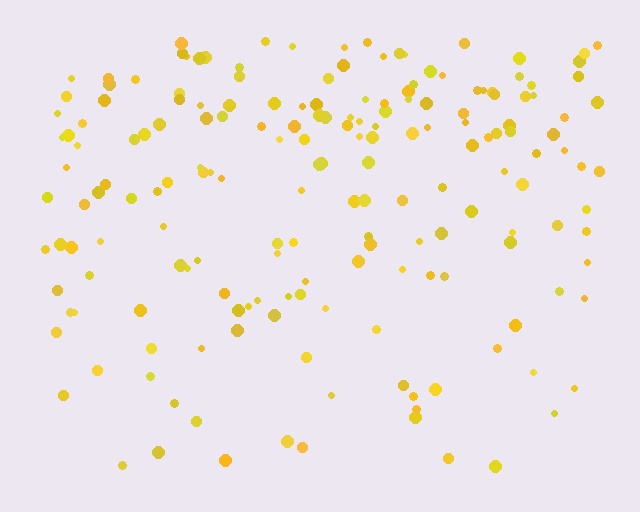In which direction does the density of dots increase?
From bottom to top, with the top side densest.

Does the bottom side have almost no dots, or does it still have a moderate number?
Still a moderate number, just noticeably fewer than the top.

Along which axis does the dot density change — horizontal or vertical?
Vertical.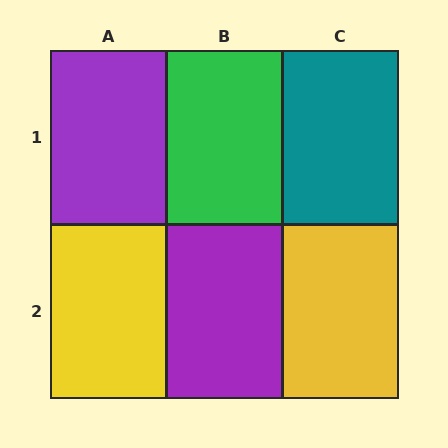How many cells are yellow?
2 cells are yellow.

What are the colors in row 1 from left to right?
Purple, green, teal.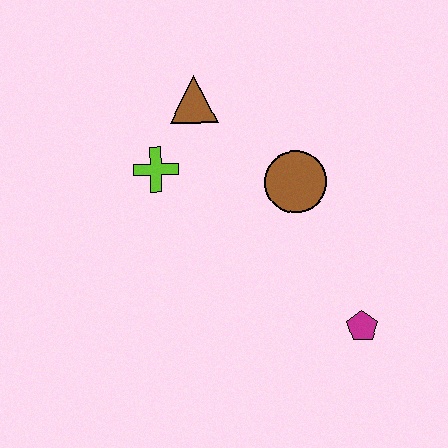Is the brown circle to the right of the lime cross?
Yes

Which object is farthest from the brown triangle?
The magenta pentagon is farthest from the brown triangle.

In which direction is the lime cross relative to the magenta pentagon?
The lime cross is to the left of the magenta pentagon.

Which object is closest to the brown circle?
The brown triangle is closest to the brown circle.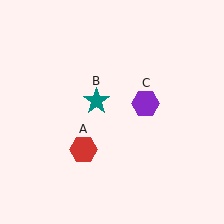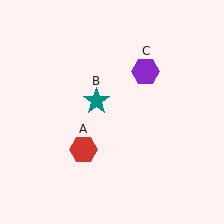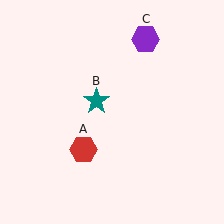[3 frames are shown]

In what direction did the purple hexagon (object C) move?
The purple hexagon (object C) moved up.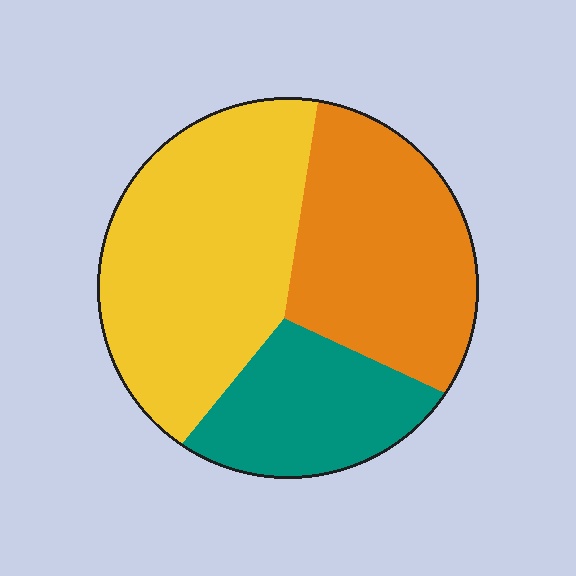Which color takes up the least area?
Teal, at roughly 20%.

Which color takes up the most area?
Yellow, at roughly 45%.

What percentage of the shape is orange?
Orange covers 34% of the shape.